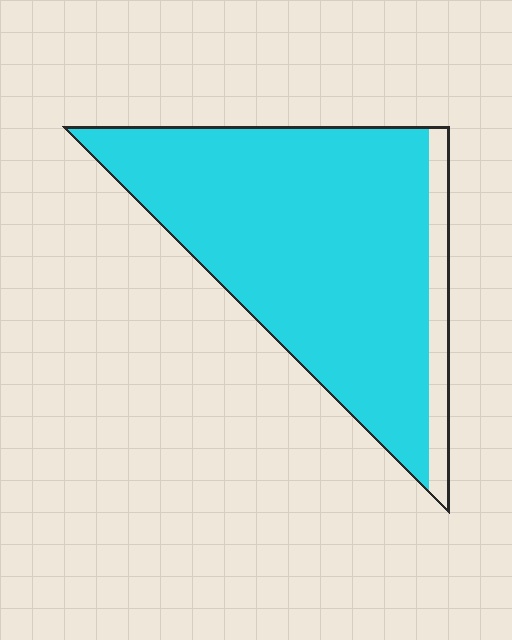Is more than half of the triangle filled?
Yes.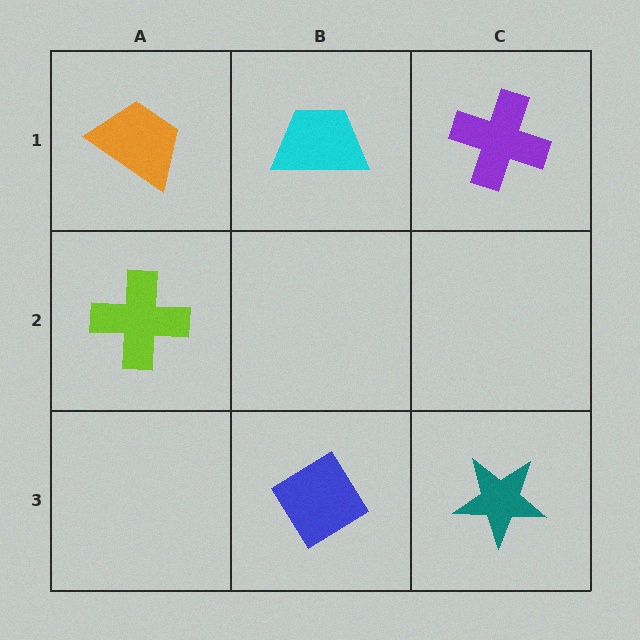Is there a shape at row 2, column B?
No, that cell is empty.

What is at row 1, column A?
An orange trapezoid.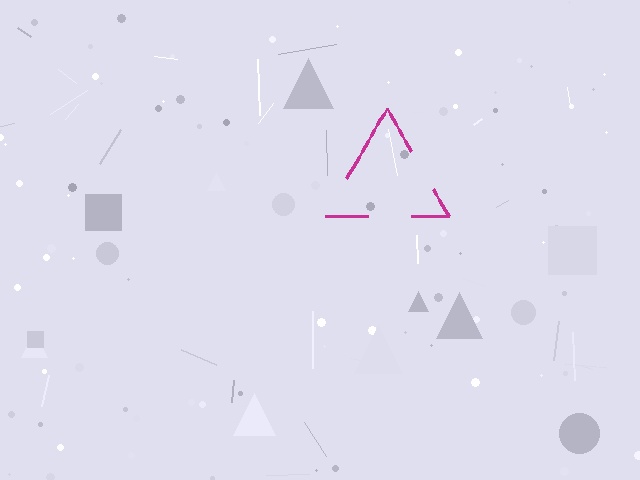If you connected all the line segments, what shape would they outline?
They would outline a triangle.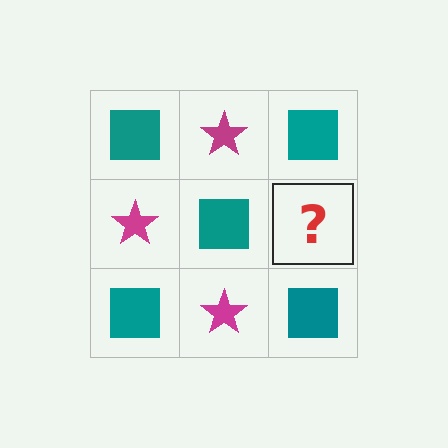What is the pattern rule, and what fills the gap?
The rule is that it alternates teal square and magenta star in a checkerboard pattern. The gap should be filled with a magenta star.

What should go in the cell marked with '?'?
The missing cell should contain a magenta star.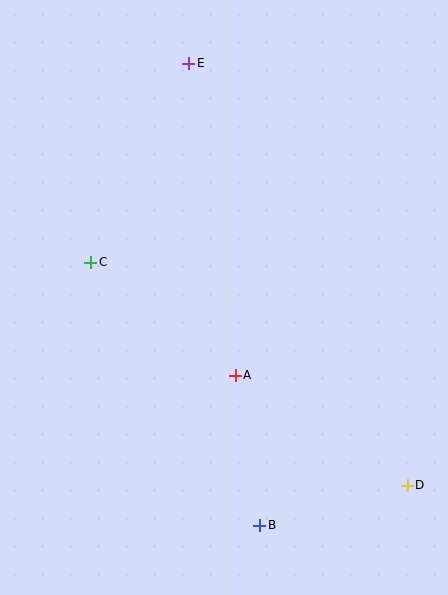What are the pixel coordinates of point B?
Point B is at (260, 525).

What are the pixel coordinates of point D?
Point D is at (407, 485).